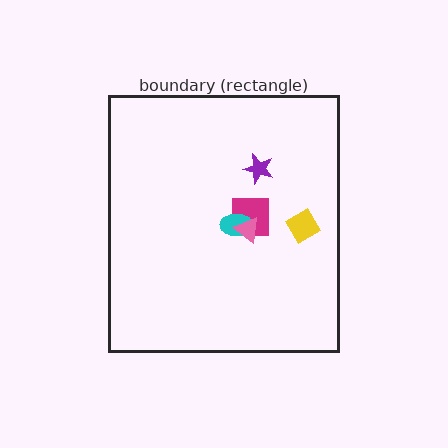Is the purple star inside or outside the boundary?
Inside.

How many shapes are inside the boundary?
5 inside, 0 outside.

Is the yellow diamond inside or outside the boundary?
Inside.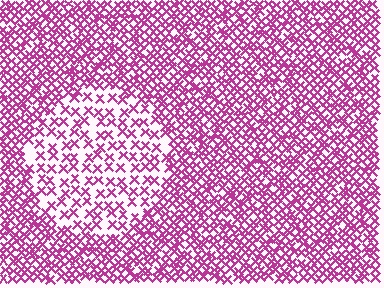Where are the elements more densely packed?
The elements are more densely packed outside the circle boundary.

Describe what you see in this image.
The image contains small magenta elements arranged at two different densities. A circle-shaped region is visible where the elements are less densely packed than the surrounding area.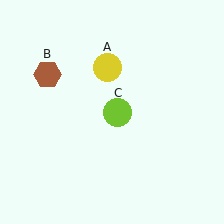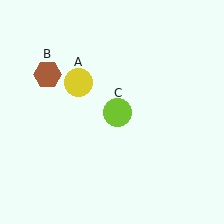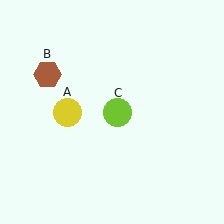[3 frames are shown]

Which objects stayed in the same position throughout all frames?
Brown hexagon (object B) and lime circle (object C) remained stationary.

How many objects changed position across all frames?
1 object changed position: yellow circle (object A).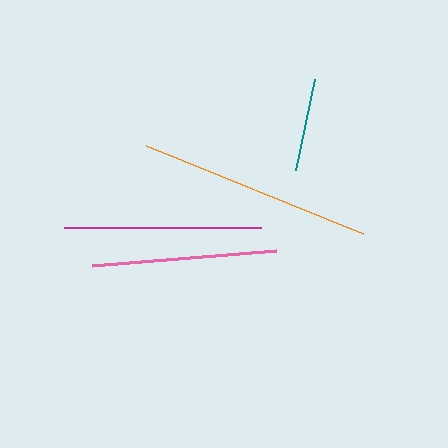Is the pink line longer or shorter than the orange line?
The orange line is longer than the pink line.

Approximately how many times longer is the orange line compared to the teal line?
The orange line is approximately 2.5 times the length of the teal line.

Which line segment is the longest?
The orange line is the longest at approximately 235 pixels.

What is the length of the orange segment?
The orange segment is approximately 235 pixels long.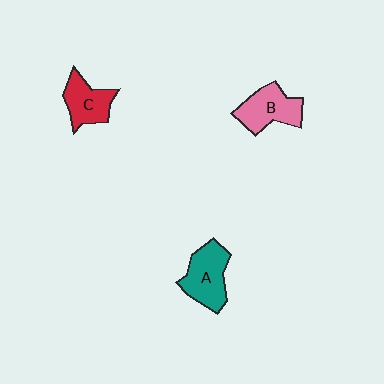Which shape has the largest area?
Shape A (teal).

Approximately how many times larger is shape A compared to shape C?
Approximately 1.3 times.